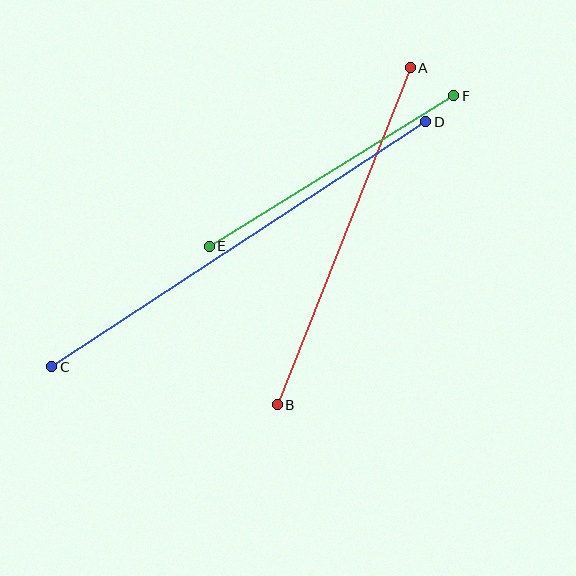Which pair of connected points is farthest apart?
Points C and D are farthest apart.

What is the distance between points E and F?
The distance is approximately 287 pixels.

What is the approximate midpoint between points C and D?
The midpoint is at approximately (239, 244) pixels.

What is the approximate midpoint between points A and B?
The midpoint is at approximately (344, 236) pixels.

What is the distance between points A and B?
The distance is approximately 362 pixels.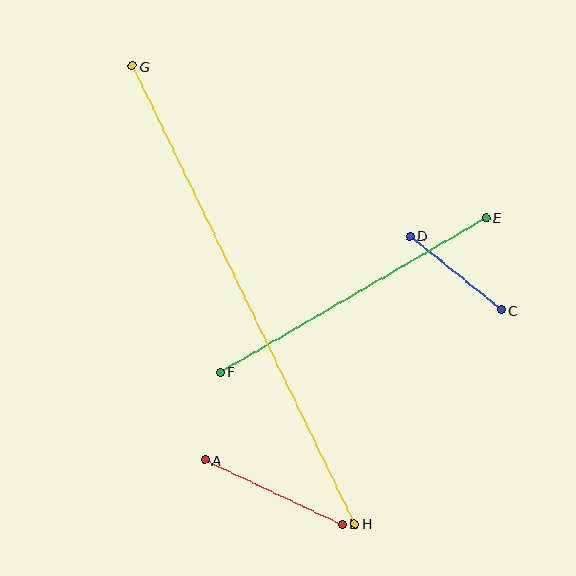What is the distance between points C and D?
The distance is approximately 117 pixels.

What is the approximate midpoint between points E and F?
The midpoint is at approximately (353, 295) pixels.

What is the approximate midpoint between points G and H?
The midpoint is at approximately (243, 295) pixels.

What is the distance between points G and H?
The distance is approximately 509 pixels.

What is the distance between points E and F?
The distance is approximately 307 pixels.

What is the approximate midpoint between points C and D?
The midpoint is at approximately (456, 273) pixels.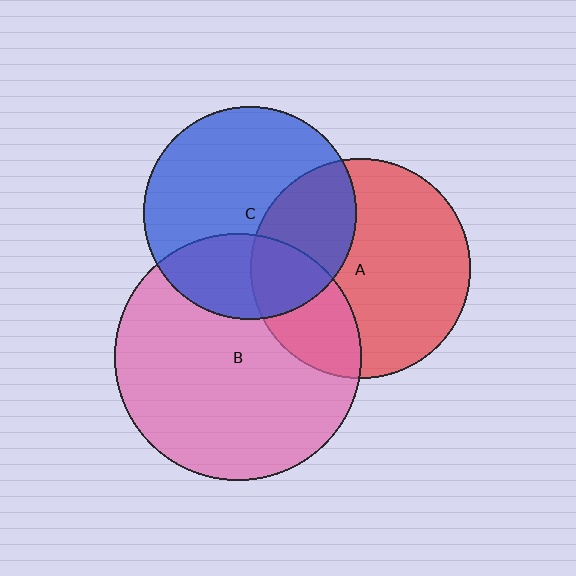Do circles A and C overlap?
Yes.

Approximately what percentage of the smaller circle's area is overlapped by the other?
Approximately 30%.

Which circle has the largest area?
Circle B (pink).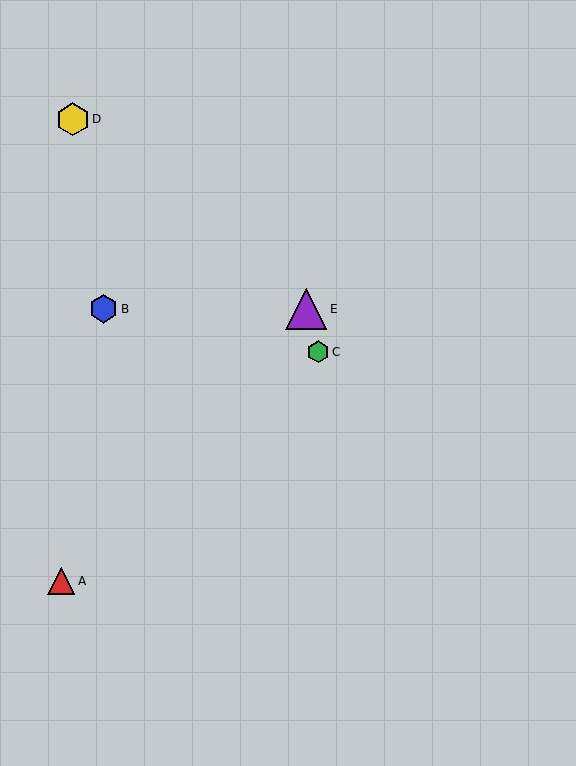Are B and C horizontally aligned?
No, B is at y≈309 and C is at y≈352.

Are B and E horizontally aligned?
Yes, both are at y≈309.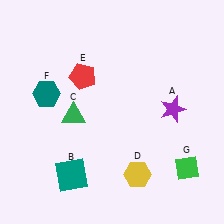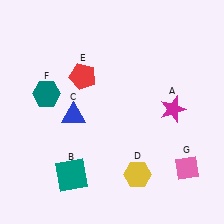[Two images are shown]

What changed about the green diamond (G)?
In Image 1, G is green. In Image 2, it changed to pink.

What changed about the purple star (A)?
In Image 1, A is purple. In Image 2, it changed to magenta.